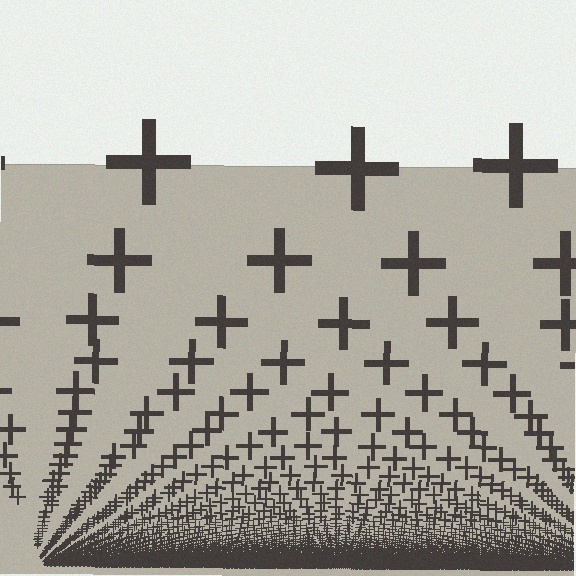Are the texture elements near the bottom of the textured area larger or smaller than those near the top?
Smaller. The gradient is inverted — elements near the bottom are smaller and denser.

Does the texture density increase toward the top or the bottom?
Density increases toward the bottom.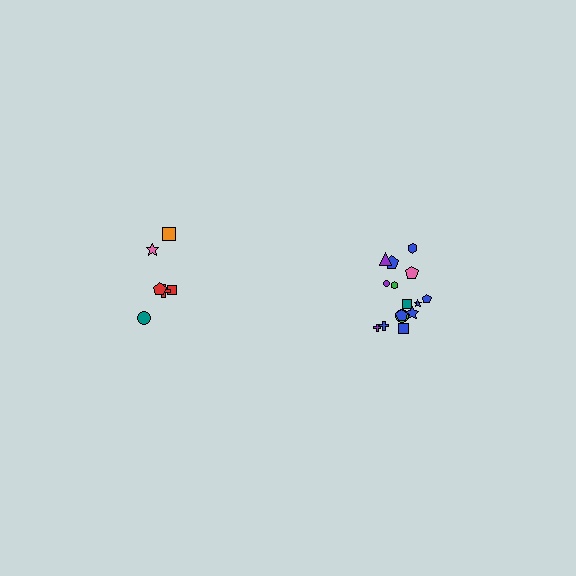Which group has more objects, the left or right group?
The right group.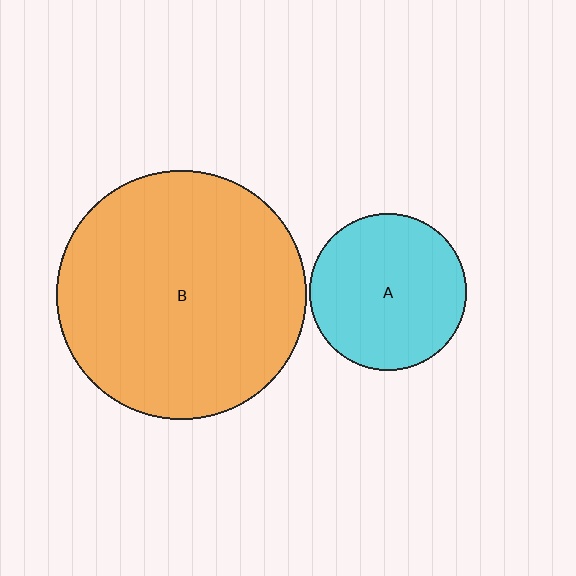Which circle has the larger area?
Circle B (orange).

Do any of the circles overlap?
No, none of the circles overlap.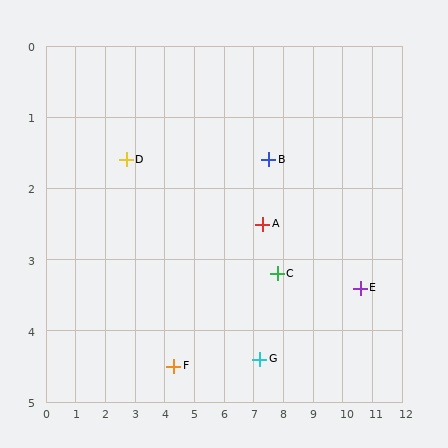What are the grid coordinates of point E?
Point E is at approximately (10.6, 3.4).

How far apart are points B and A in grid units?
Points B and A are about 0.9 grid units apart.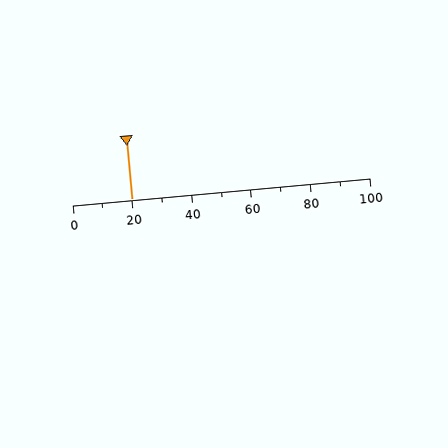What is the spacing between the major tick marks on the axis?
The major ticks are spaced 20 apart.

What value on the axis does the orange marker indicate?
The marker indicates approximately 20.